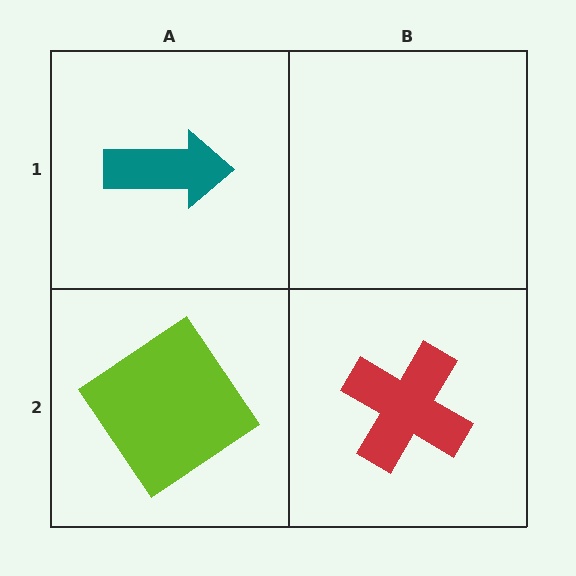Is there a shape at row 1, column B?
No, that cell is empty.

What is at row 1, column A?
A teal arrow.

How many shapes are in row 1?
1 shape.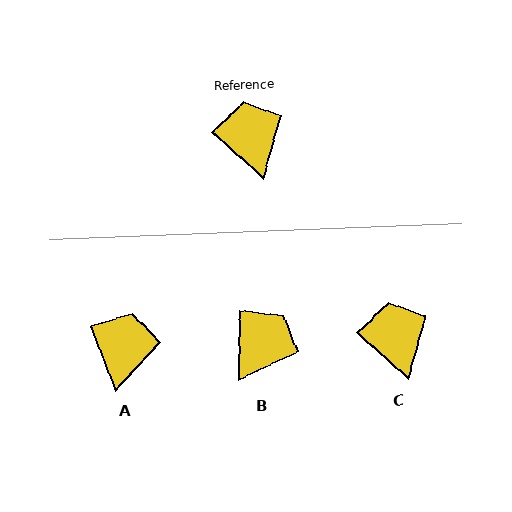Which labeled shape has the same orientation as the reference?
C.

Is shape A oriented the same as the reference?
No, it is off by about 27 degrees.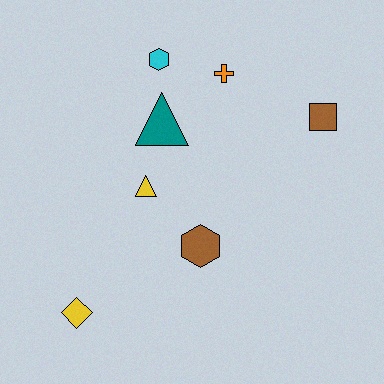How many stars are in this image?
There are no stars.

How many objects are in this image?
There are 7 objects.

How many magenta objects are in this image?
There are no magenta objects.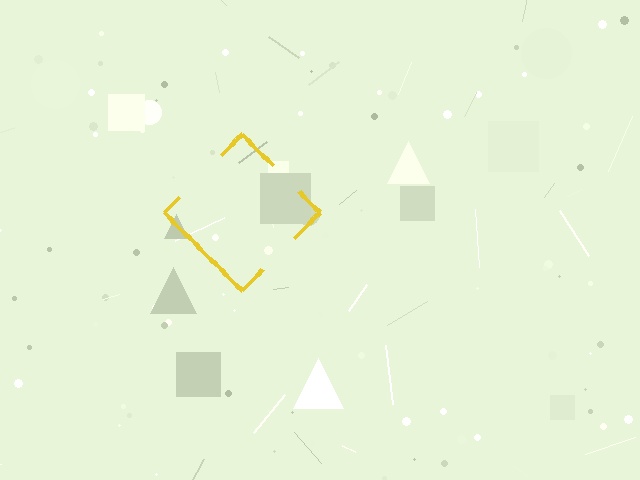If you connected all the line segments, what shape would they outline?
They would outline a diamond.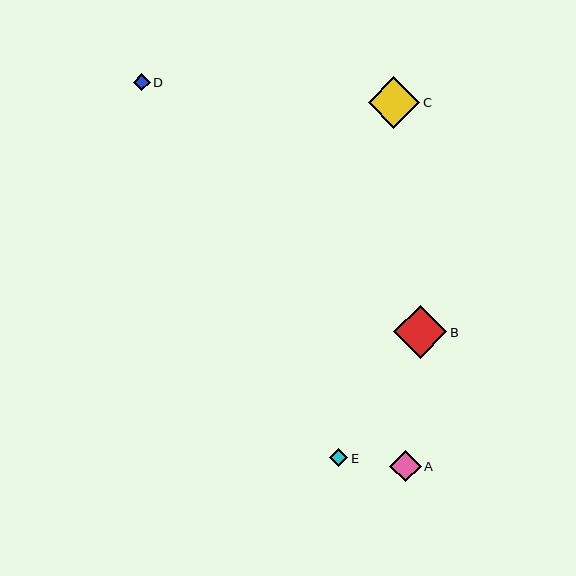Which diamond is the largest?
Diamond B is the largest with a size of approximately 53 pixels.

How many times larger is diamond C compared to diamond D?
Diamond C is approximately 3.1 times the size of diamond D.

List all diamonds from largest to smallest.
From largest to smallest: B, C, A, E, D.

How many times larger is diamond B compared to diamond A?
Diamond B is approximately 1.7 times the size of diamond A.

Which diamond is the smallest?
Diamond D is the smallest with a size of approximately 17 pixels.